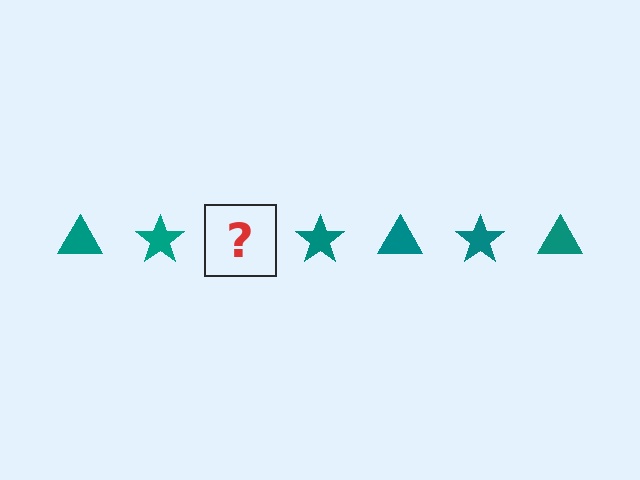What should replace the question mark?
The question mark should be replaced with a teal triangle.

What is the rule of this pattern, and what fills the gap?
The rule is that the pattern cycles through triangle, star shapes in teal. The gap should be filled with a teal triangle.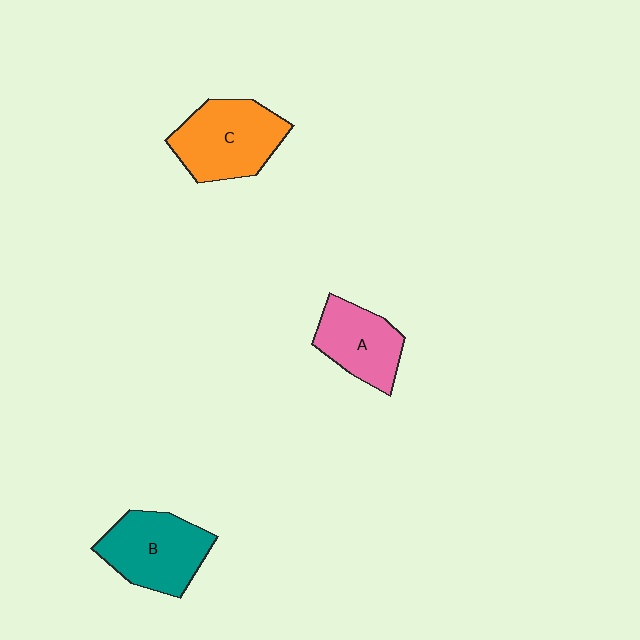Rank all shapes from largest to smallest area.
From largest to smallest: C (orange), B (teal), A (pink).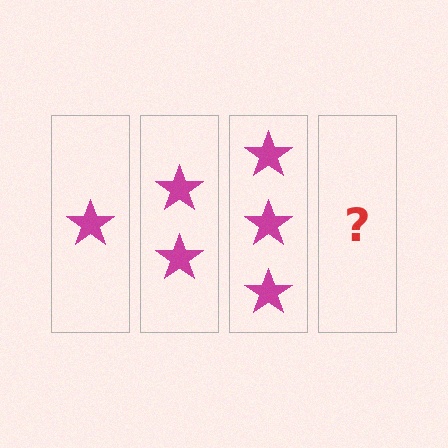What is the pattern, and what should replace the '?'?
The pattern is that each step adds one more star. The '?' should be 4 stars.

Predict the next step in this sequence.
The next step is 4 stars.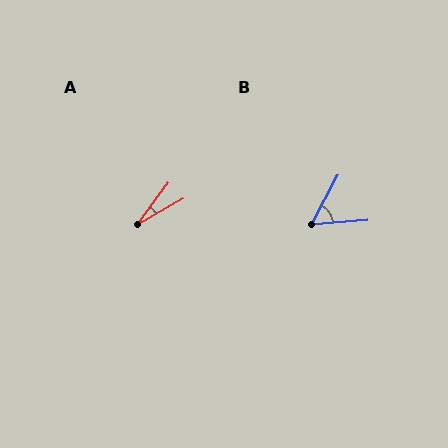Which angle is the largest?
B, at approximately 57 degrees.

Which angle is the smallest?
A, at approximately 24 degrees.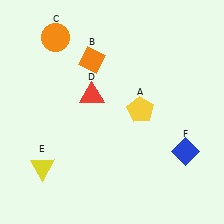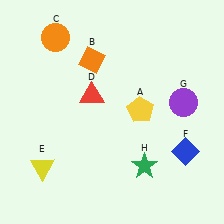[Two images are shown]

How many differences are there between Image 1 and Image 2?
There are 2 differences between the two images.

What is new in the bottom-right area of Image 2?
A green star (H) was added in the bottom-right area of Image 2.